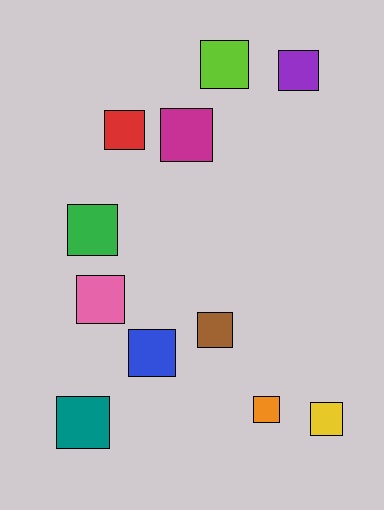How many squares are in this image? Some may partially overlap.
There are 11 squares.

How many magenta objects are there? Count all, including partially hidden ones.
There is 1 magenta object.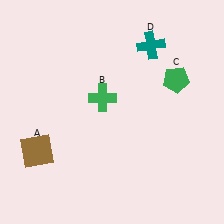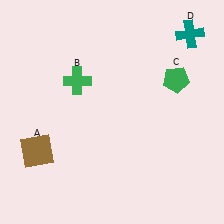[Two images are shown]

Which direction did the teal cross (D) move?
The teal cross (D) moved right.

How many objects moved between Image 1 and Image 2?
2 objects moved between the two images.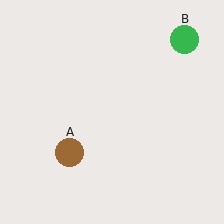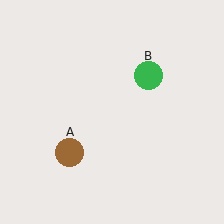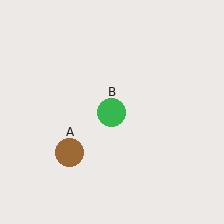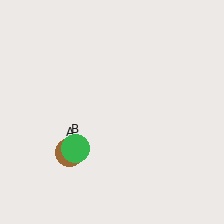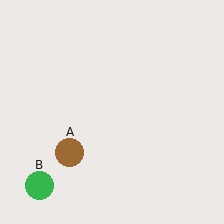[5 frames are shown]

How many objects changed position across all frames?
1 object changed position: green circle (object B).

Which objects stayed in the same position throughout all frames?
Brown circle (object A) remained stationary.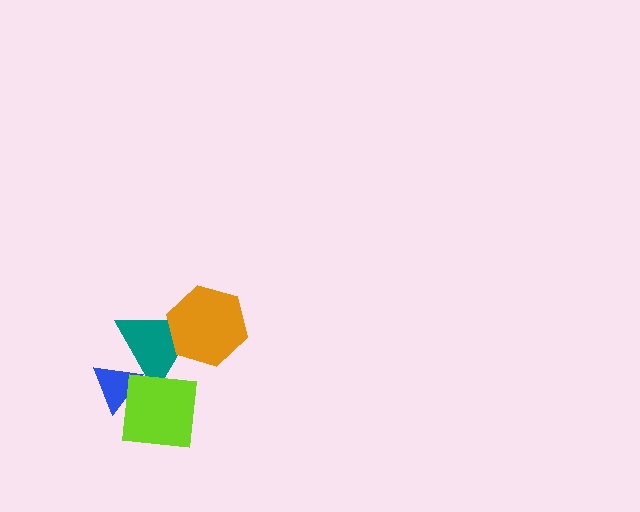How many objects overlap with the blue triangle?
2 objects overlap with the blue triangle.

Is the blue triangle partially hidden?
Yes, it is partially covered by another shape.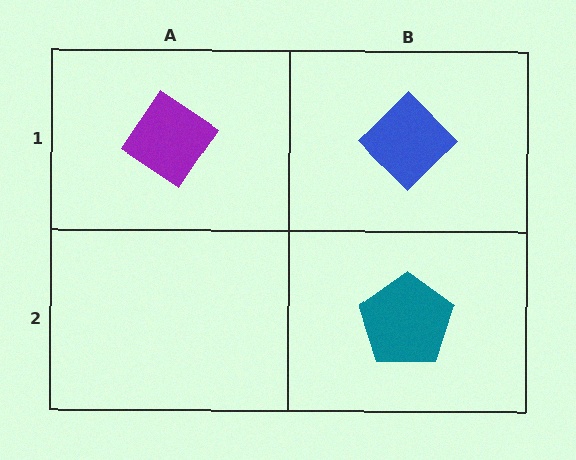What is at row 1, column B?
A blue diamond.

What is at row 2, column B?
A teal pentagon.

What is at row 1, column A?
A purple diamond.